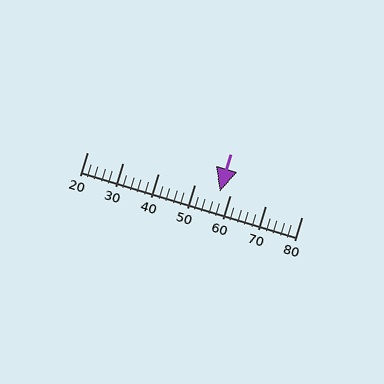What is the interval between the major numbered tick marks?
The major tick marks are spaced 10 units apart.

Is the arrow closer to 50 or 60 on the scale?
The arrow is closer to 60.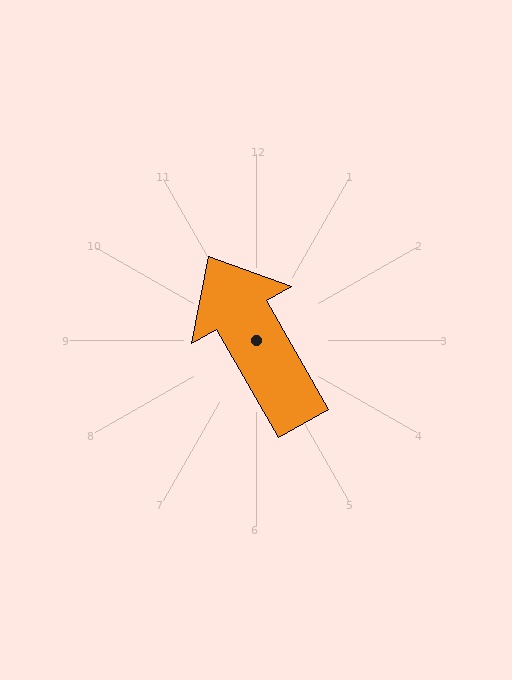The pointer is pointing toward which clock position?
Roughly 11 o'clock.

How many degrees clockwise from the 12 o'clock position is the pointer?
Approximately 330 degrees.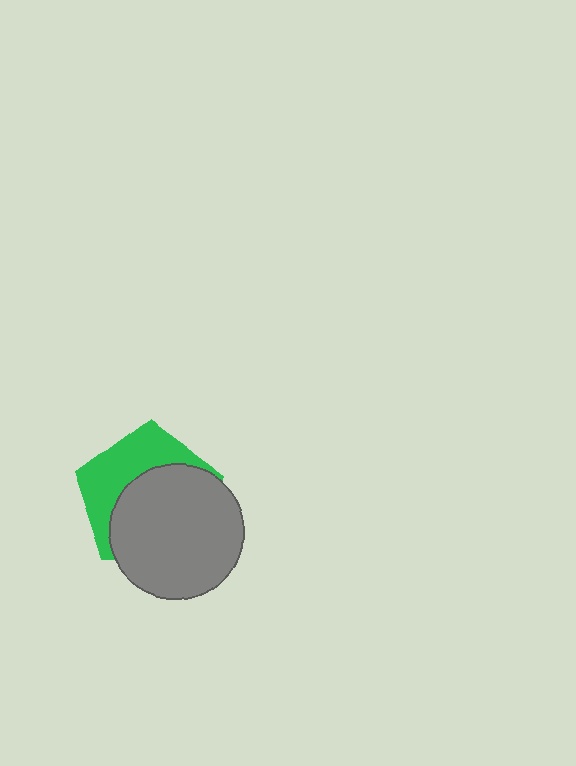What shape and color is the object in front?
The object in front is a gray circle.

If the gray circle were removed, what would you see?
You would see the complete green pentagon.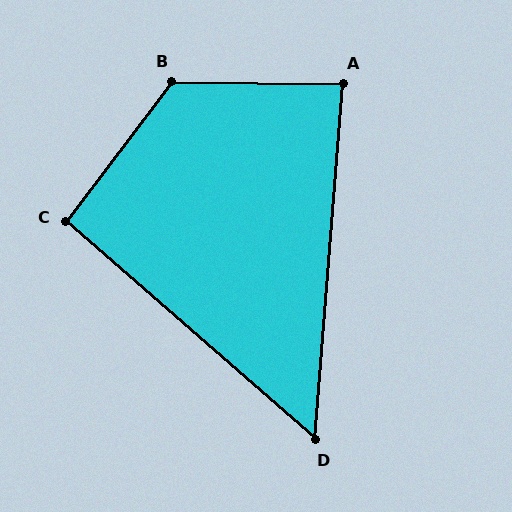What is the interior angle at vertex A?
Approximately 86 degrees (approximately right).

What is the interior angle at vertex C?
Approximately 94 degrees (approximately right).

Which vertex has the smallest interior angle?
D, at approximately 53 degrees.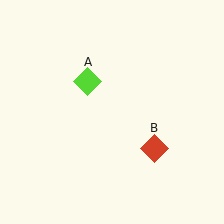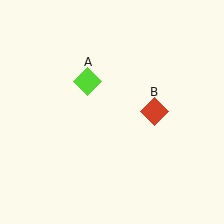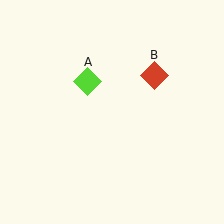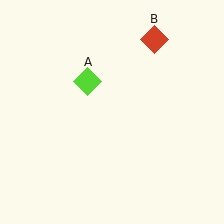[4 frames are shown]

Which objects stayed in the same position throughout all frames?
Lime diamond (object A) remained stationary.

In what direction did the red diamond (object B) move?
The red diamond (object B) moved up.